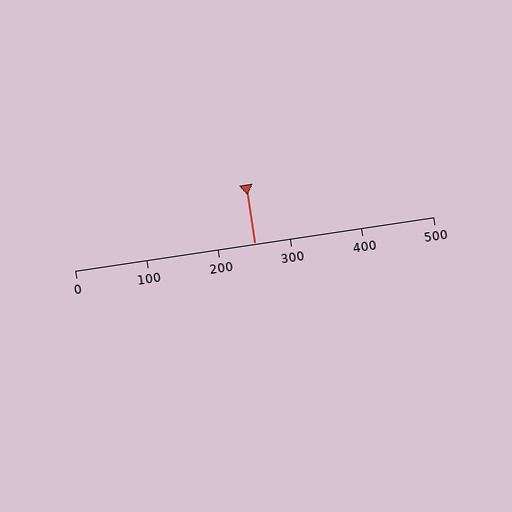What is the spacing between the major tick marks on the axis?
The major ticks are spaced 100 apart.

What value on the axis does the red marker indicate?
The marker indicates approximately 250.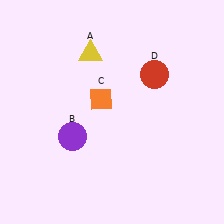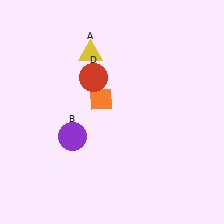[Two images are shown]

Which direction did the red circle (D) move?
The red circle (D) moved left.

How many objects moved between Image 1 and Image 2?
1 object moved between the two images.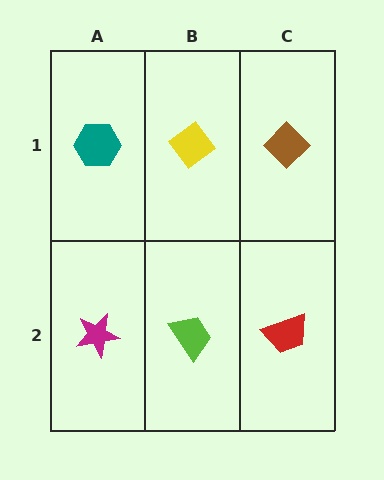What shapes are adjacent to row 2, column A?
A teal hexagon (row 1, column A), a lime trapezoid (row 2, column B).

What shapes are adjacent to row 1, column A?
A magenta star (row 2, column A), a yellow diamond (row 1, column B).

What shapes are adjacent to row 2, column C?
A brown diamond (row 1, column C), a lime trapezoid (row 2, column B).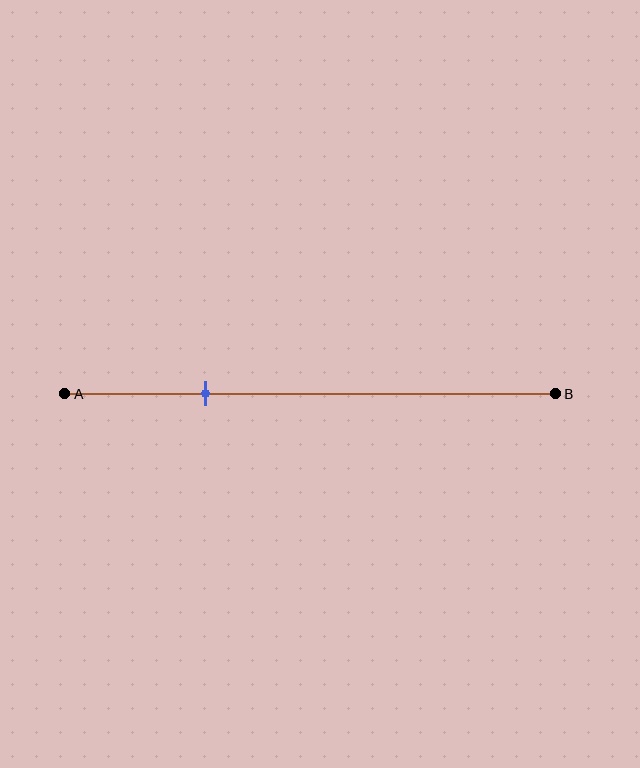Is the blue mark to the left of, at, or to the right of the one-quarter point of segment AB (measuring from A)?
The blue mark is to the right of the one-quarter point of segment AB.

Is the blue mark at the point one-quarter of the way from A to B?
No, the mark is at about 30% from A, not at the 25% one-quarter point.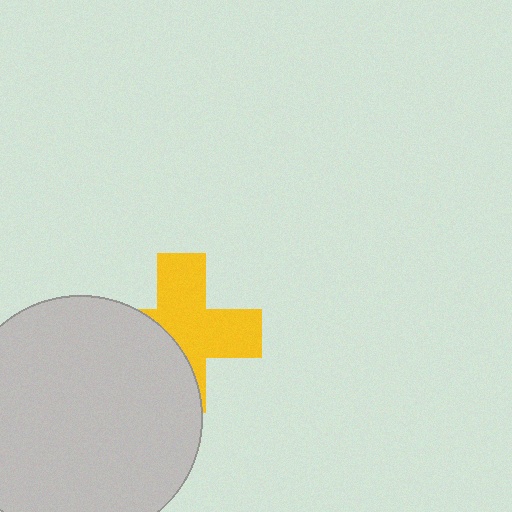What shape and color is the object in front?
The object in front is a light gray circle.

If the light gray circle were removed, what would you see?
You would see the complete yellow cross.